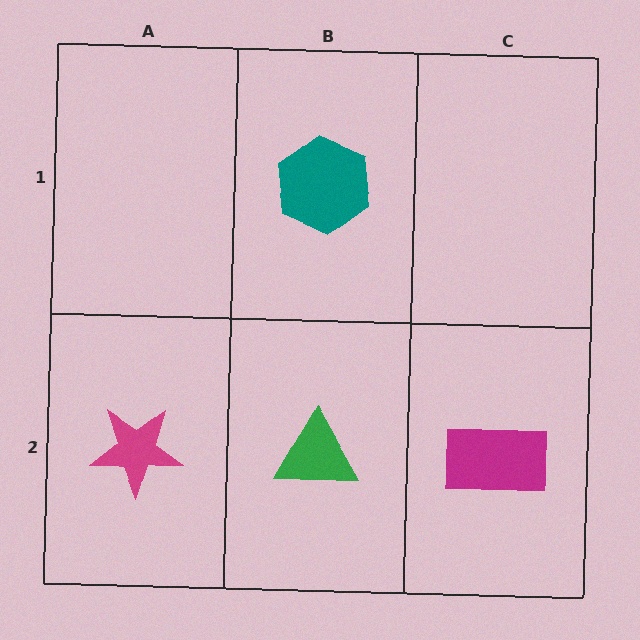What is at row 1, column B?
A teal hexagon.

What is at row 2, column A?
A magenta star.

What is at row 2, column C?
A magenta rectangle.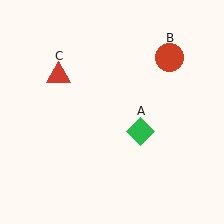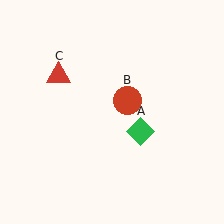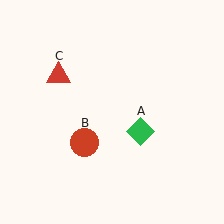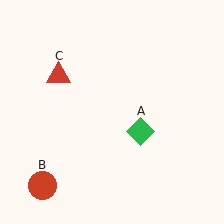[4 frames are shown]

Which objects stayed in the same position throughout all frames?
Green diamond (object A) and red triangle (object C) remained stationary.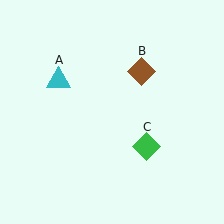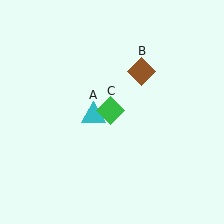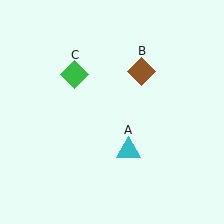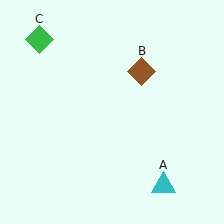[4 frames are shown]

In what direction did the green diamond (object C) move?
The green diamond (object C) moved up and to the left.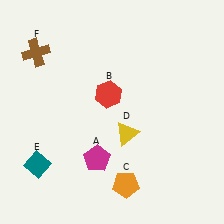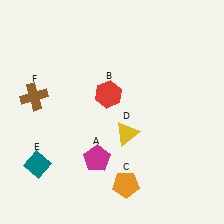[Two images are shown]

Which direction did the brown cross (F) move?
The brown cross (F) moved down.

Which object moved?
The brown cross (F) moved down.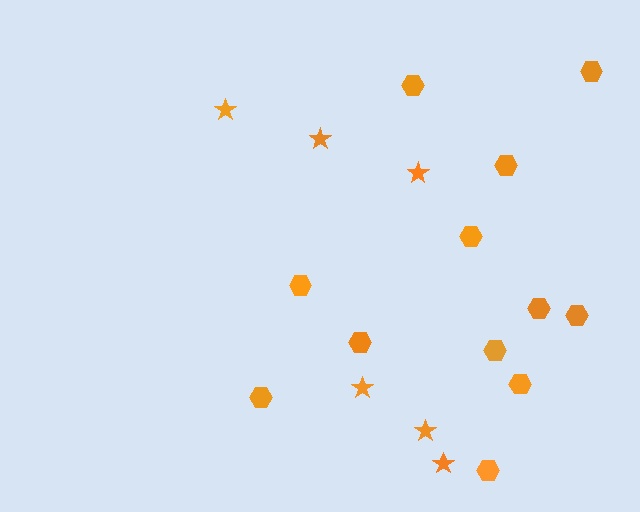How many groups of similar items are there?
There are 2 groups: one group of stars (6) and one group of hexagons (12).